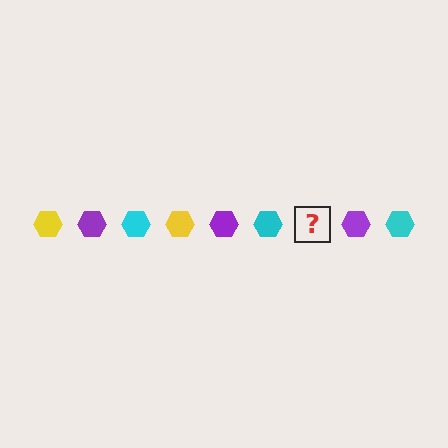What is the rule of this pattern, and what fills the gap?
The rule is that the pattern cycles through yellow, purple, cyan hexagons. The gap should be filled with a yellow hexagon.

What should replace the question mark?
The question mark should be replaced with a yellow hexagon.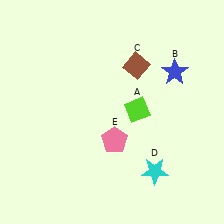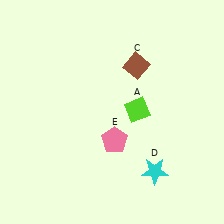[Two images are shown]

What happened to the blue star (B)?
The blue star (B) was removed in Image 2. It was in the top-right area of Image 1.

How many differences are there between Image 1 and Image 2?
There is 1 difference between the two images.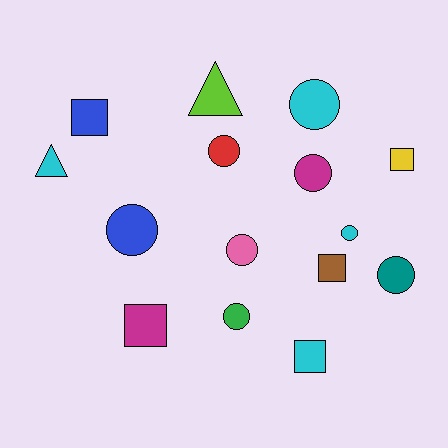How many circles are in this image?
There are 8 circles.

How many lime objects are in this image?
There is 1 lime object.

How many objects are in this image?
There are 15 objects.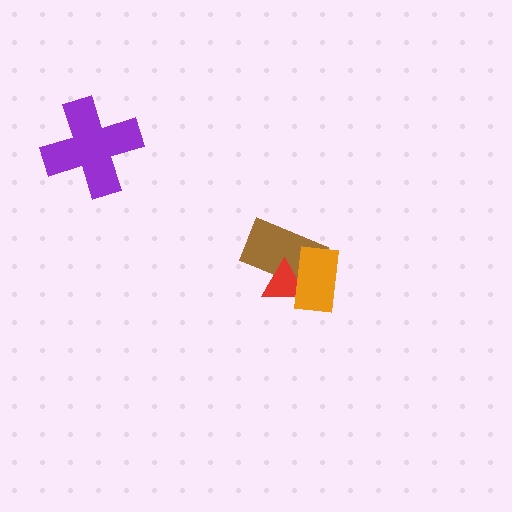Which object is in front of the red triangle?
The orange rectangle is in front of the red triangle.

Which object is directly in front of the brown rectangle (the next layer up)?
The red triangle is directly in front of the brown rectangle.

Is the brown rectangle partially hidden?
Yes, it is partially covered by another shape.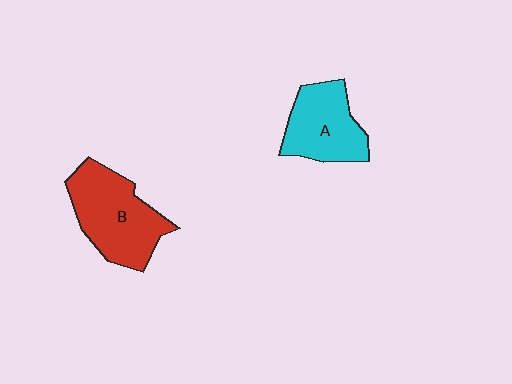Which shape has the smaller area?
Shape A (cyan).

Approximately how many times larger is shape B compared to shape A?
Approximately 1.3 times.